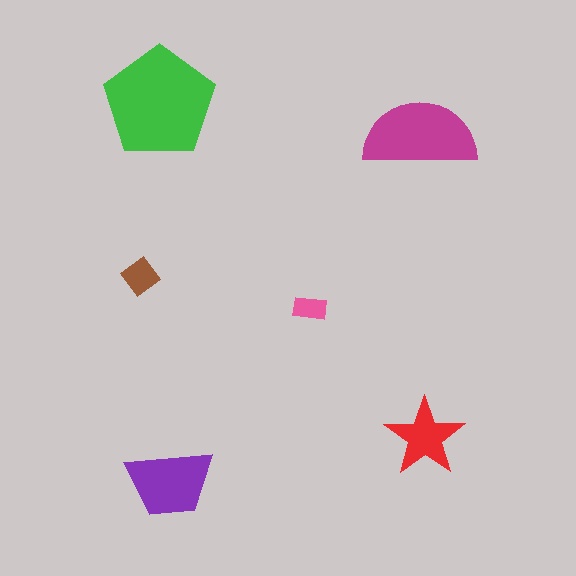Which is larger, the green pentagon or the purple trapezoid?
The green pentagon.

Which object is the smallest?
The pink rectangle.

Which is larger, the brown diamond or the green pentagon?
The green pentagon.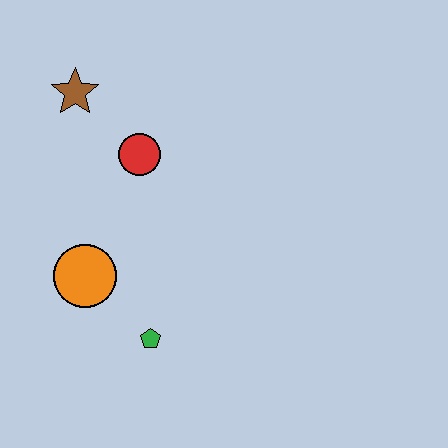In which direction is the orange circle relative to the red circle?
The orange circle is below the red circle.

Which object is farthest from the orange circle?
The brown star is farthest from the orange circle.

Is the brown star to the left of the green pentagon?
Yes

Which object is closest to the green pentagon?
The orange circle is closest to the green pentagon.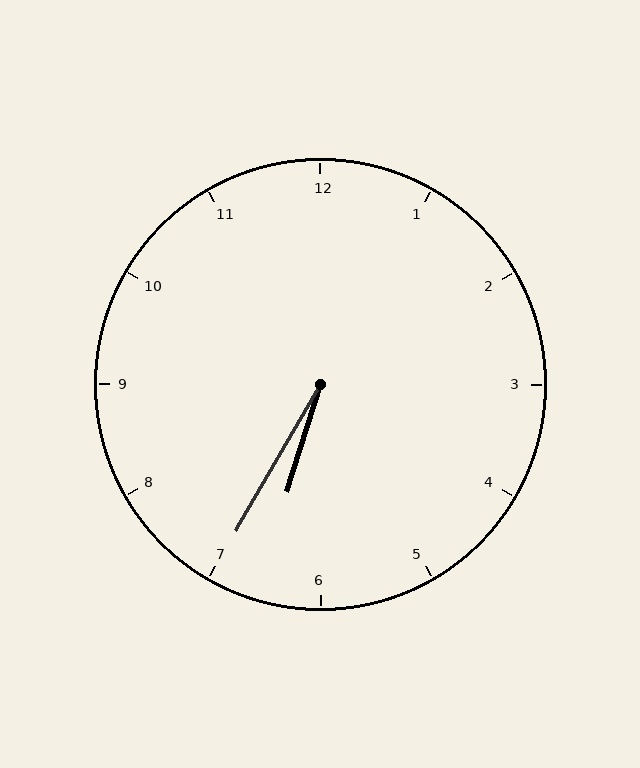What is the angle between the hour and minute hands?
Approximately 12 degrees.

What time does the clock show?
6:35.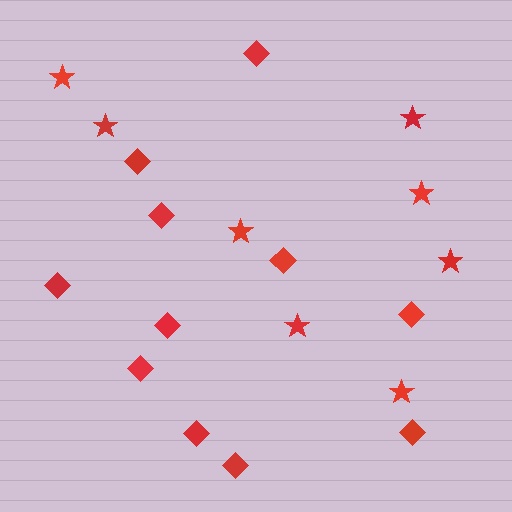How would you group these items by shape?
There are 2 groups: one group of stars (8) and one group of diamonds (11).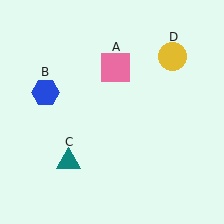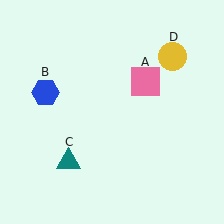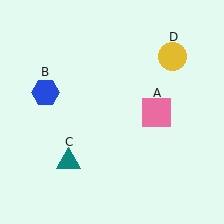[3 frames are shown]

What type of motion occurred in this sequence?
The pink square (object A) rotated clockwise around the center of the scene.